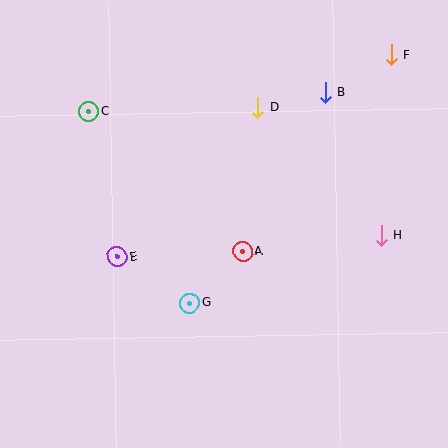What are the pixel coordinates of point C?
Point C is at (89, 112).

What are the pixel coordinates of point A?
Point A is at (243, 251).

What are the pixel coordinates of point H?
Point H is at (381, 236).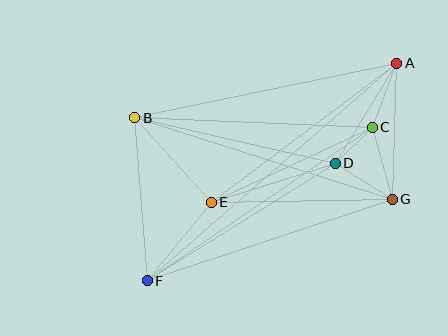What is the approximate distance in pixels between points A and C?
The distance between A and C is approximately 68 pixels.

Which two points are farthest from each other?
Points A and F are farthest from each other.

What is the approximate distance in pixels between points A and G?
The distance between A and G is approximately 136 pixels.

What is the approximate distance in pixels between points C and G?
The distance between C and G is approximately 75 pixels.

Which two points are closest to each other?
Points C and D are closest to each other.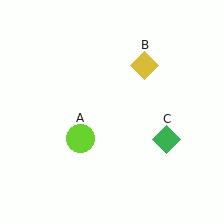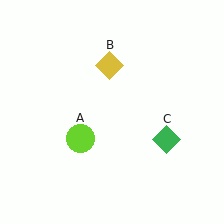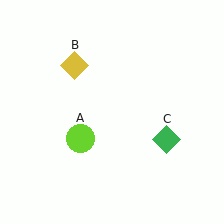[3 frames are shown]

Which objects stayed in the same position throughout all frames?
Lime circle (object A) and green diamond (object C) remained stationary.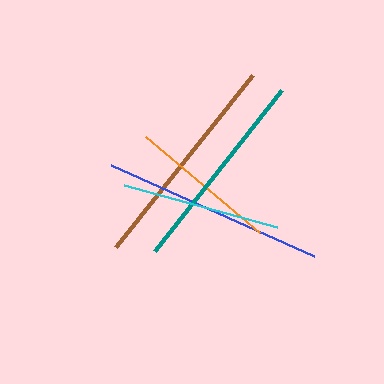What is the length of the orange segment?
The orange segment is approximately 149 pixels long.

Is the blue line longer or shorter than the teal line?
The blue line is longer than the teal line.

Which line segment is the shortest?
The orange line is the shortest at approximately 149 pixels.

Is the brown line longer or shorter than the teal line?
The brown line is longer than the teal line.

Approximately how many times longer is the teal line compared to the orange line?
The teal line is approximately 1.4 times the length of the orange line.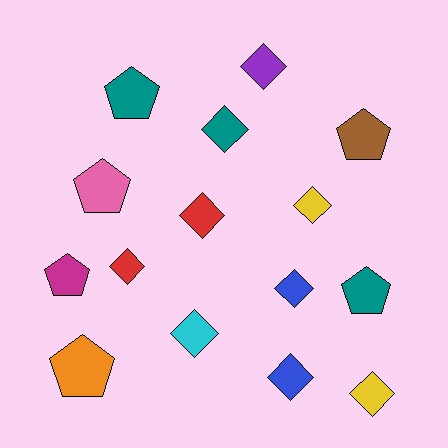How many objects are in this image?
There are 15 objects.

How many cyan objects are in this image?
There is 1 cyan object.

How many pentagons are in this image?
There are 6 pentagons.